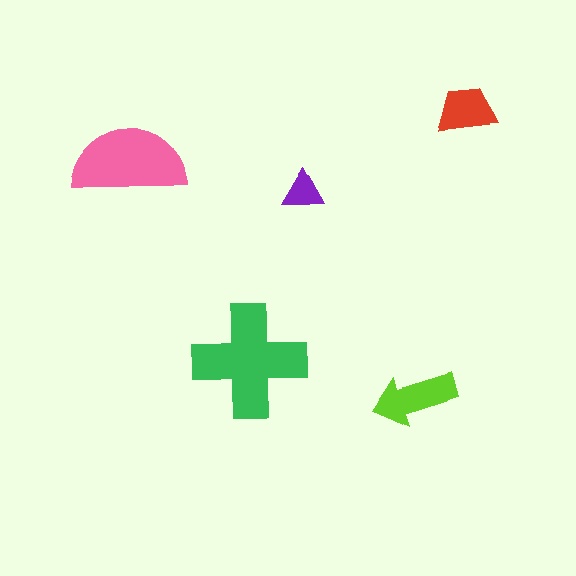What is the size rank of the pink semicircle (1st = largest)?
2nd.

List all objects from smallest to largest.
The purple triangle, the red trapezoid, the lime arrow, the pink semicircle, the green cross.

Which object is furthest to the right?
The red trapezoid is rightmost.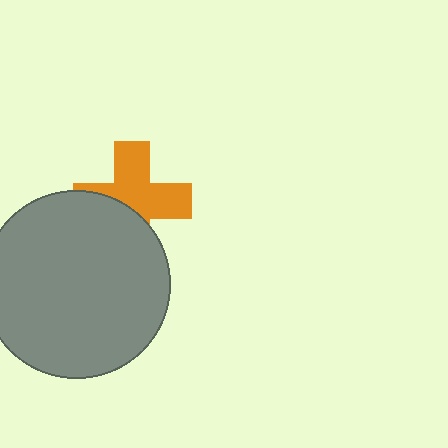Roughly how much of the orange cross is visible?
About half of it is visible (roughly 60%).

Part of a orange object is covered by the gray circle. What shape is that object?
It is a cross.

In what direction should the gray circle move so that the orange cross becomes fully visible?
The gray circle should move down. That is the shortest direction to clear the overlap and leave the orange cross fully visible.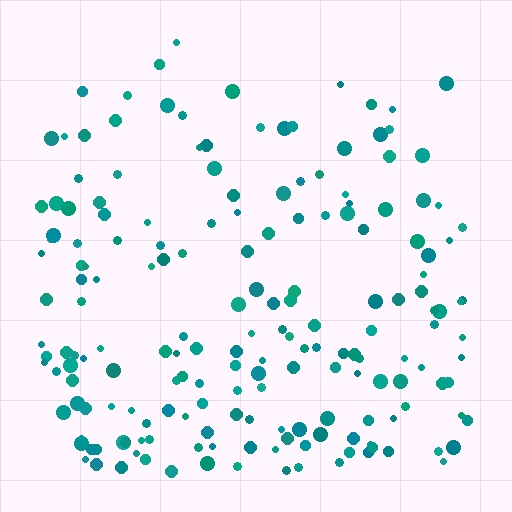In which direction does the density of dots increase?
From top to bottom, with the bottom side densest.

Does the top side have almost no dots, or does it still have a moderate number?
Still a moderate number, just noticeably fewer than the bottom.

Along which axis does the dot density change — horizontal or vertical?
Vertical.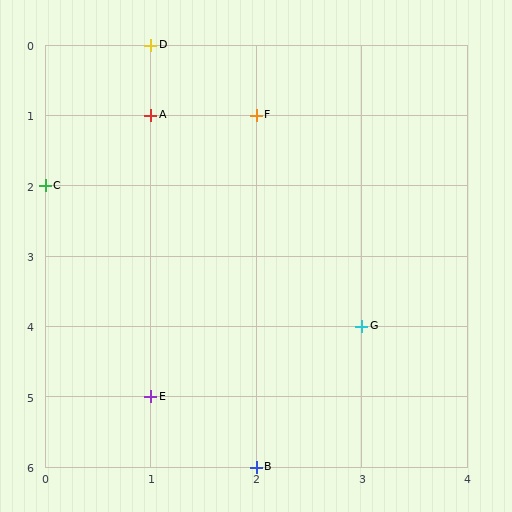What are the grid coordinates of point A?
Point A is at grid coordinates (1, 1).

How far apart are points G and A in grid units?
Points G and A are 2 columns and 3 rows apart (about 3.6 grid units diagonally).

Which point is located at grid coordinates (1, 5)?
Point E is at (1, 5).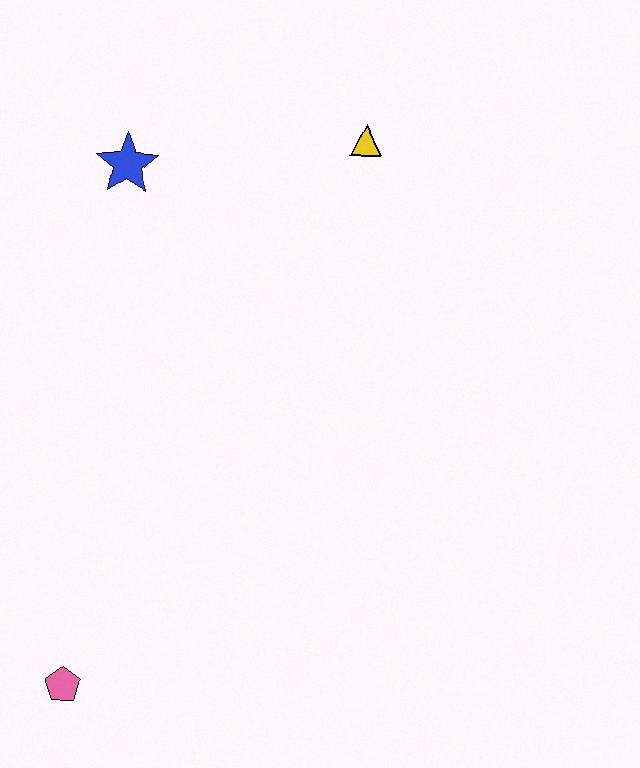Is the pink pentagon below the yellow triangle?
Yes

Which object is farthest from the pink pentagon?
The yellow triangle is farthest from the pink pentagon.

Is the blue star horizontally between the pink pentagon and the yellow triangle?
Yes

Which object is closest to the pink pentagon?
The blue star is closest to the pink pentagon.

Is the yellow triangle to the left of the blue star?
No